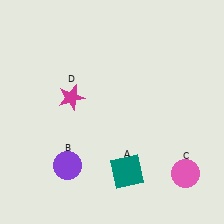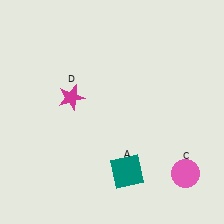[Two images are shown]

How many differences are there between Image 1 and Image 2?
There is 1 difference between the two images.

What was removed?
The purple circle (B) was removed in Image 2.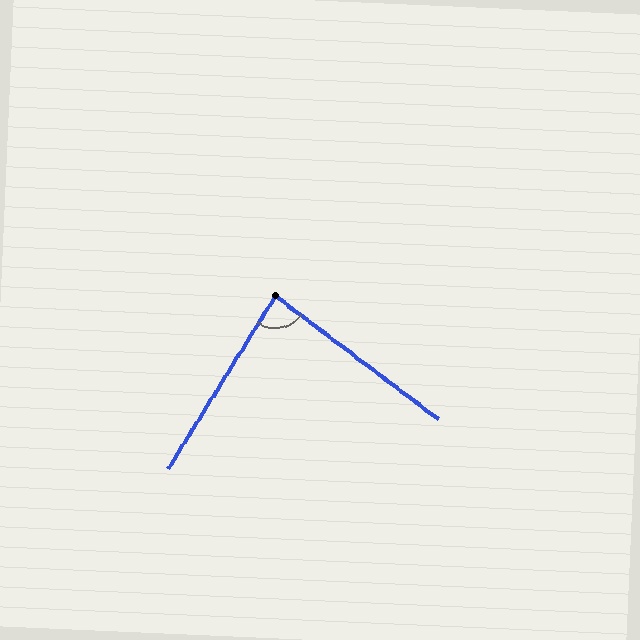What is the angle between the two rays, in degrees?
Approximately 85 degrees.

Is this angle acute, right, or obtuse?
It is acute.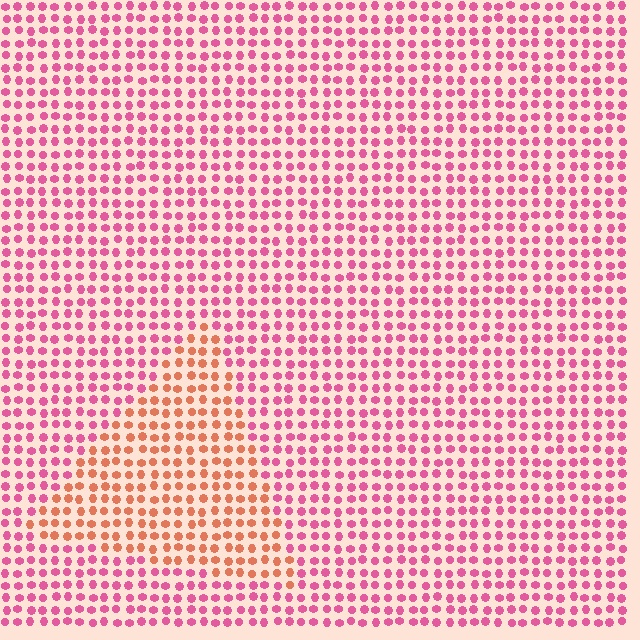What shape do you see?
I see a triangle.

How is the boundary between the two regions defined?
The boundary is defined purely by a slight shift in hue (about 43 degrees). Spacing, size, and orientation are identical on both sides.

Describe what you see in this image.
The image is filled with small pink elements in a uniform arrangement. A triangle-shaped region is visible where the elements are tinted to a slightly different hue, forming a subtle color boundary.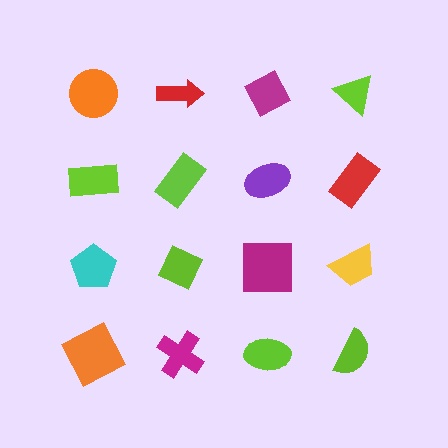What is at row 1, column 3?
A magenta diamond.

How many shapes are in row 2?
4 shapes.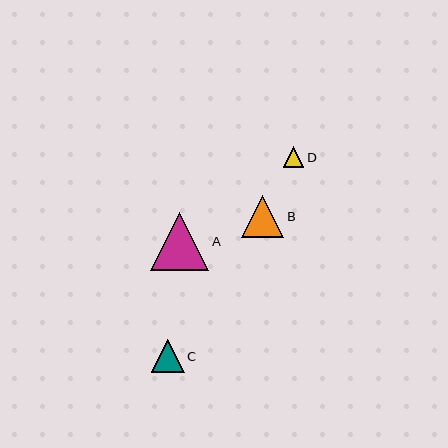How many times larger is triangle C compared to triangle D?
Triangle C is approximately 1.6 times the size of triangle D.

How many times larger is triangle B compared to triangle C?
Triangle B is approximately 1.3 times the size of triangle C.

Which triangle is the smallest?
Triangle D is the smallest with a size of approximately 21 pixels.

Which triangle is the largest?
Triangle A is the largest with a size of approximately 58 pixels.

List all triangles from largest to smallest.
From largest to smallest: A, B, C, D.